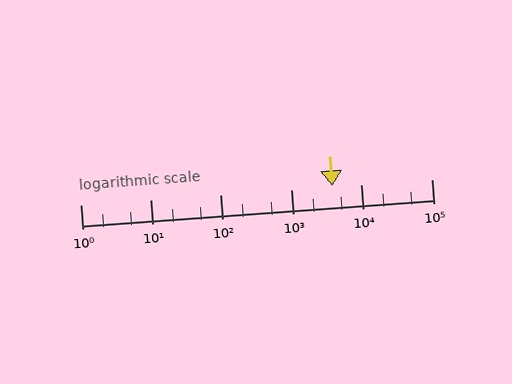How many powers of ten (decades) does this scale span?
The scale spans 5 decades, from 1 to 100000.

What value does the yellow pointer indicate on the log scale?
The pointer indicates approximately 3800.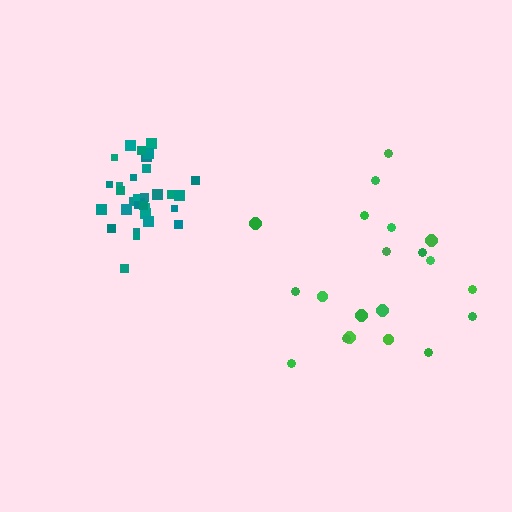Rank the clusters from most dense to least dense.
teal, green.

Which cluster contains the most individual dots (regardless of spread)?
Teal (31).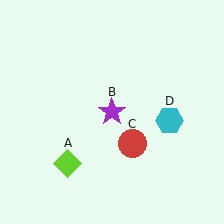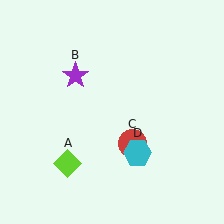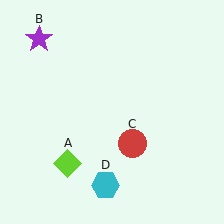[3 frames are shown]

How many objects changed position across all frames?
2 objects changed position: purple star (object B), cyan hexagon (object D).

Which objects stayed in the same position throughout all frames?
Lime diamond (object A) and red circle (object C) remained stationary.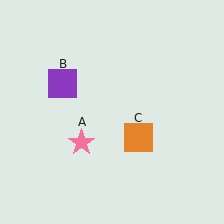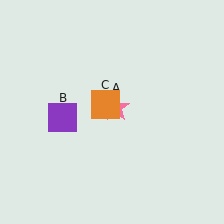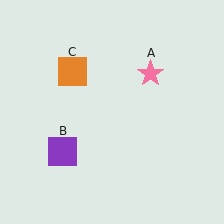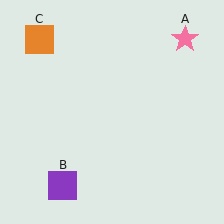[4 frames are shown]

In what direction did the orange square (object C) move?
The orange square (object C) moved up and to the left.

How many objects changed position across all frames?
3 objects changed position: pink star (object A), purple square (object B), orange square (object C).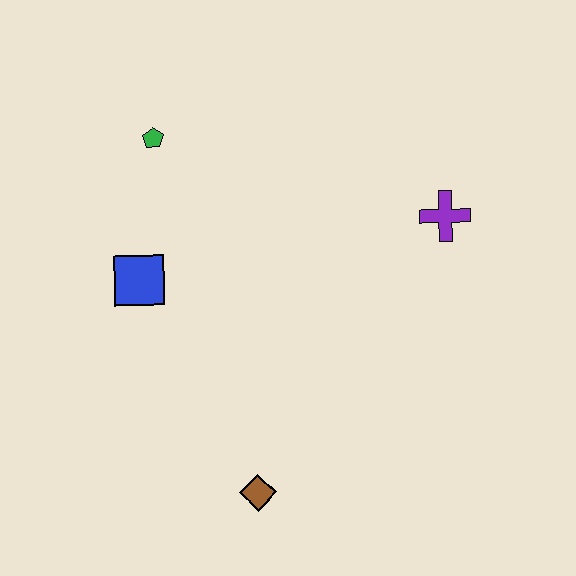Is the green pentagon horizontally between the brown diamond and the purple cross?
No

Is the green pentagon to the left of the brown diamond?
Yes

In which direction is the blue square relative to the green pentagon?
The blue square is below the green pentagon.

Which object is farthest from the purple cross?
The brown diamond is farthest from the purple cross.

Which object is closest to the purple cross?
The green pentagon is closest to the purple cross.